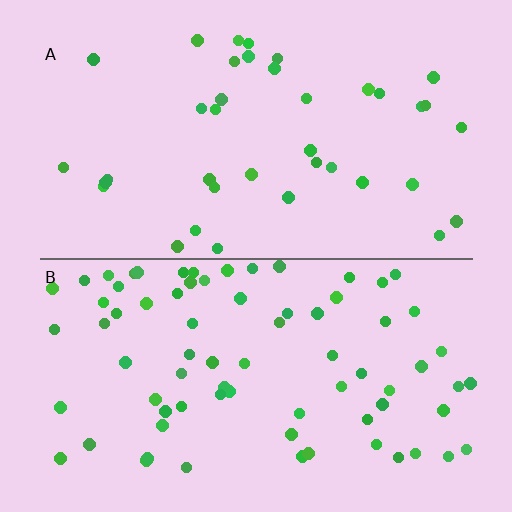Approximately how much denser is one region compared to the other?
Approximately 2.0× — region B over region A.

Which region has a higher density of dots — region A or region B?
B (the bottom).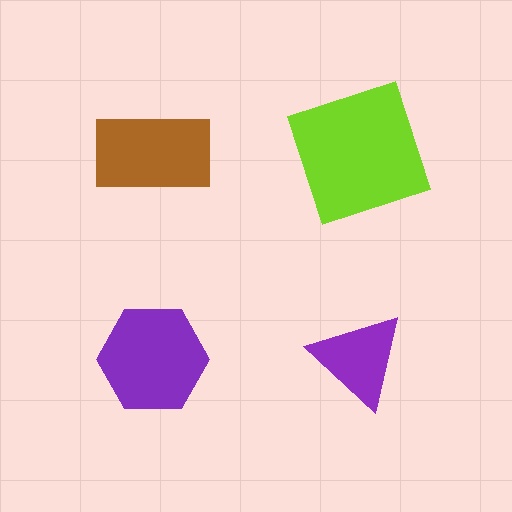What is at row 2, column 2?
A purple triangle.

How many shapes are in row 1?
2 shapes.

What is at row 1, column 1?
A brown rectangle.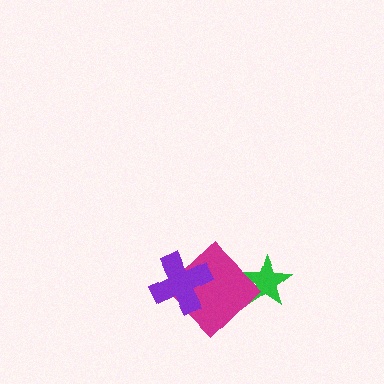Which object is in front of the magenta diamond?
The purple cross is in front of the magenta diamond.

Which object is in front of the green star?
The magenta diamond is in front of the green star.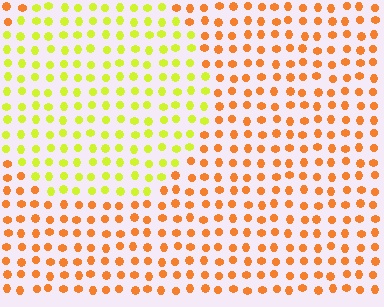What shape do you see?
I see a circle.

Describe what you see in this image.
The image is filled with small orange elements in a uniform arrangement. A circle-shaped region is visible where the elements are tinted to a slightly different hue, forming a subtle color boundary.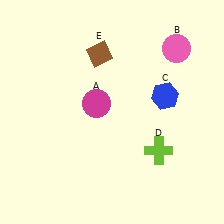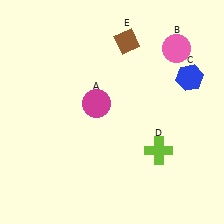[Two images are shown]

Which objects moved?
The objects that moved are: the blue hexagon (C), the brown diamond (E).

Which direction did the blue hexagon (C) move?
The blue hexagon (C) moved right.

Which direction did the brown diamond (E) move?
The brown diamond (E) moved right.